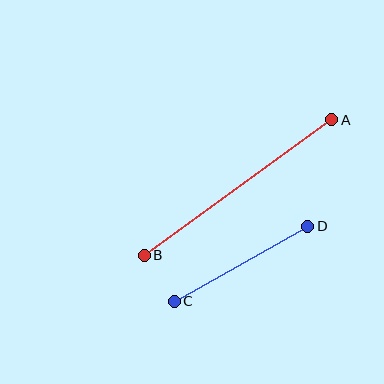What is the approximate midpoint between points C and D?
The midpoint is at approximately (241, 264) pixels.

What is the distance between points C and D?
The distance is approximately 153 pixels.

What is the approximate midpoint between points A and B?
The midpoint is at approximately (238, 187) pixels.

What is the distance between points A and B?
The distance is approximately 232 pixels.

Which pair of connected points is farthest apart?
Points A and B are farthest apart.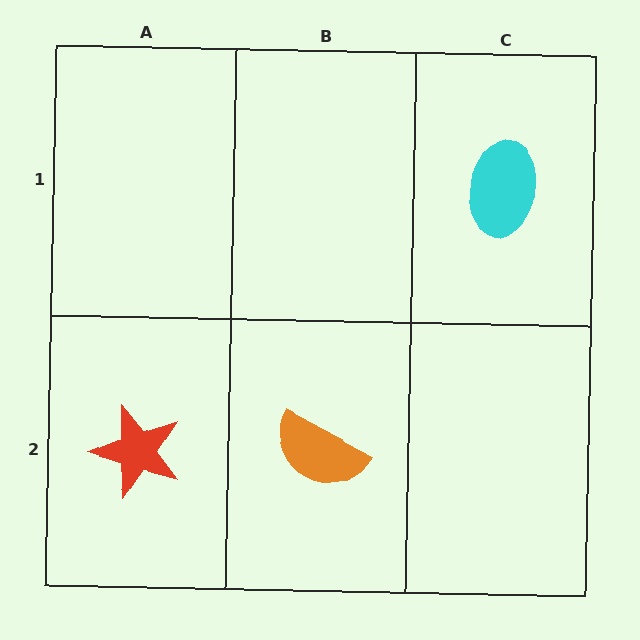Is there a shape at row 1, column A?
No, that cell is empty.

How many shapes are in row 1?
1 shape.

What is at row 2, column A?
A red star.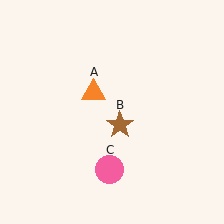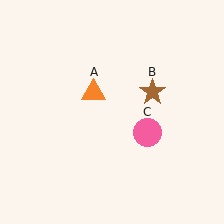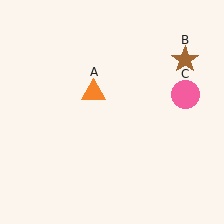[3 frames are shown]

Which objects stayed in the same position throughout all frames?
Orange triangle (object A) remained stationary.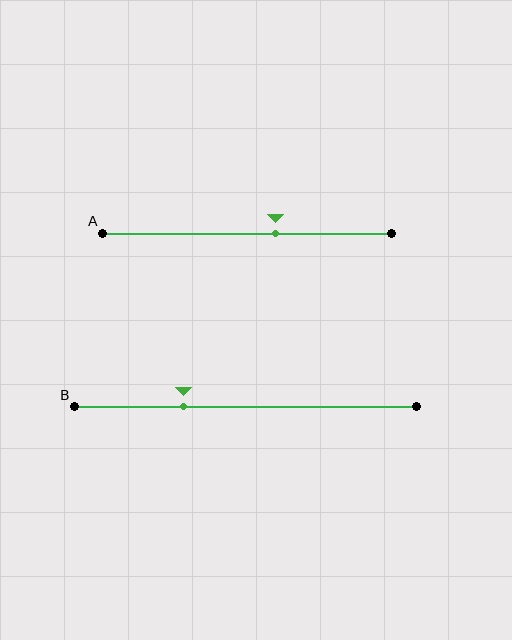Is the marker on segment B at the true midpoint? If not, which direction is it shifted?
No, the marker on segment B is shifted to the left by about 18% of the segment length.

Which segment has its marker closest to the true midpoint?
Segment A has its marker closest to the true midpoint.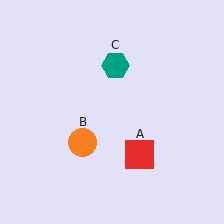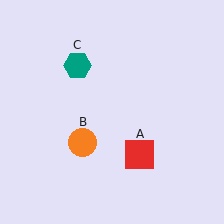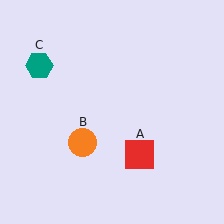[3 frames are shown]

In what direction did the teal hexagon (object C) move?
The teal hexagon (object C) moved left.